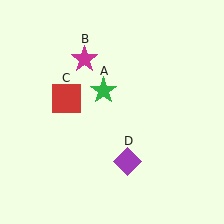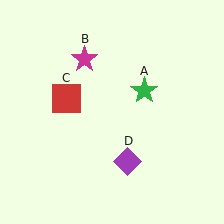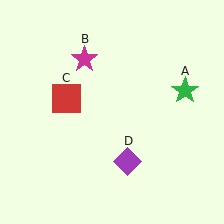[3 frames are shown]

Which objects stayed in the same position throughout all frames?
Magenta star (object B) and red square (object C) and purple diamond (object D) remained stationary.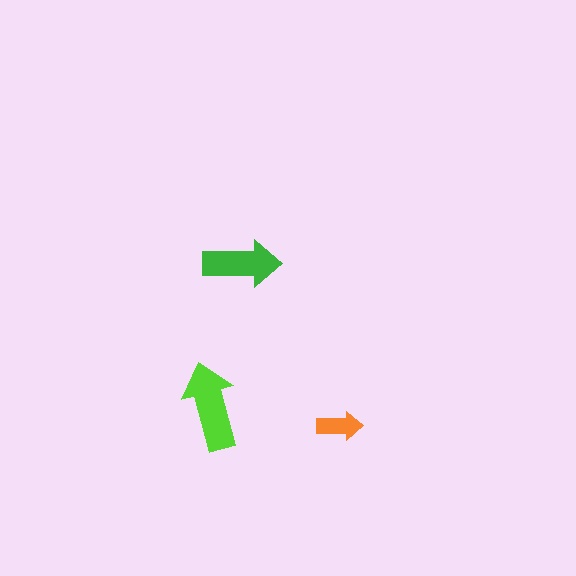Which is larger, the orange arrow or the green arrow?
The green one.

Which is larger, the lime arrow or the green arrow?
The lime one.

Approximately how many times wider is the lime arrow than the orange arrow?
About 2 times wider.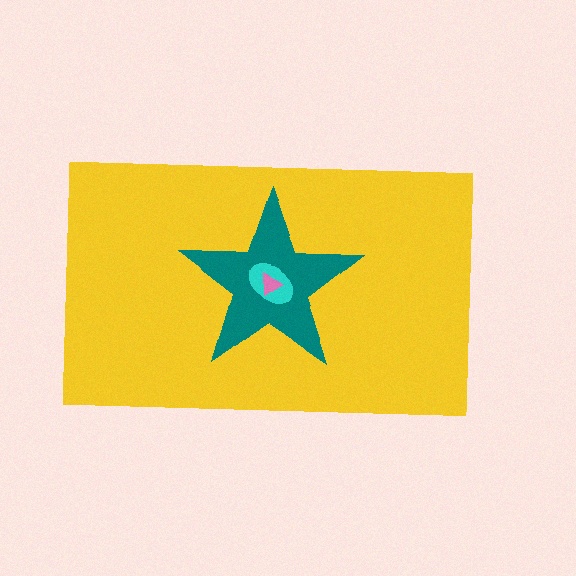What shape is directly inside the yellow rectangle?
The teal star.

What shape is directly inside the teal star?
The cyan ellipse.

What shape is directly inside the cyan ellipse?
The pink triangle.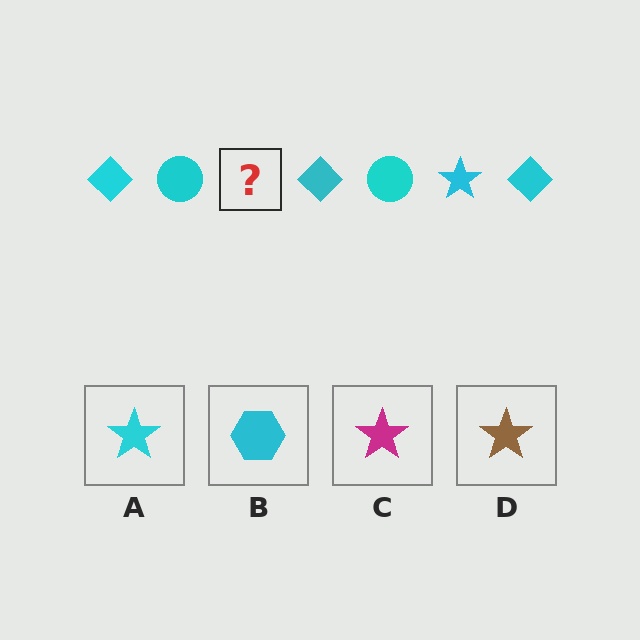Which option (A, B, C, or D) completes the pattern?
A.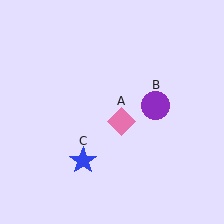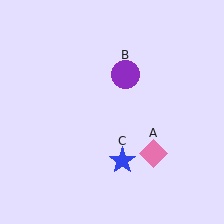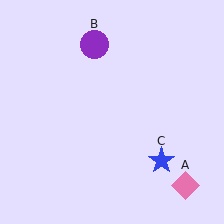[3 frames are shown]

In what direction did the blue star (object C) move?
The blue star (object C) moved right.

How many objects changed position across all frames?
3 objects changed position: pink diamond (object A), purple circle (object B), blue star (object C).